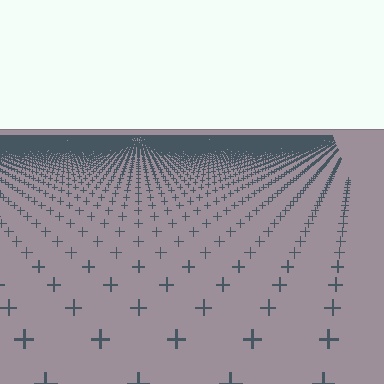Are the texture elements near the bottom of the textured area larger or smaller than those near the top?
Larger. Near the bottom, elements are closer to the viewer and appear at a bigger on-screen size.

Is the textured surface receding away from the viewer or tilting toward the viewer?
The surface is receding away from the viewer. Texture elements get smaller and denser toward the top.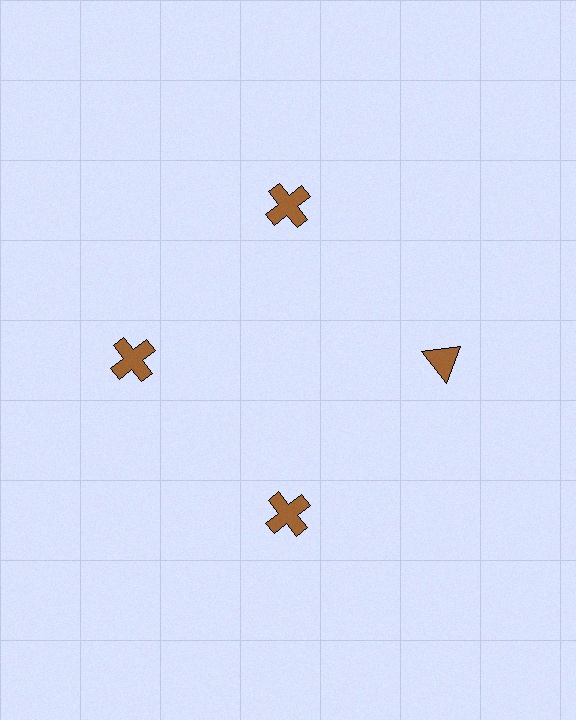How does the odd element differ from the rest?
It has a different shape: triangle instead of cross.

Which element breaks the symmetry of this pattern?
The brown triangle at roughly the 3 o'clock position breaks the symmetry. All other shapes are brown crosses.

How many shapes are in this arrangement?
There are 4 shapes arranged in a ring pattern.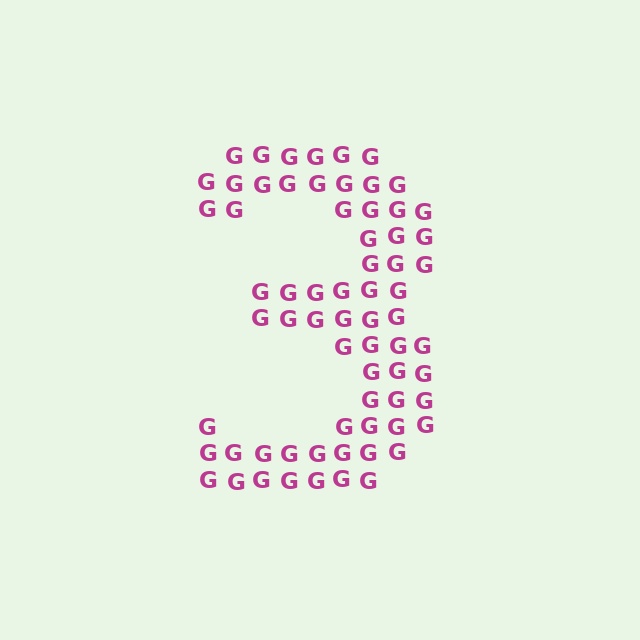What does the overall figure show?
The overall figure shows the digit 3.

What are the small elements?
The small elements are letter G's.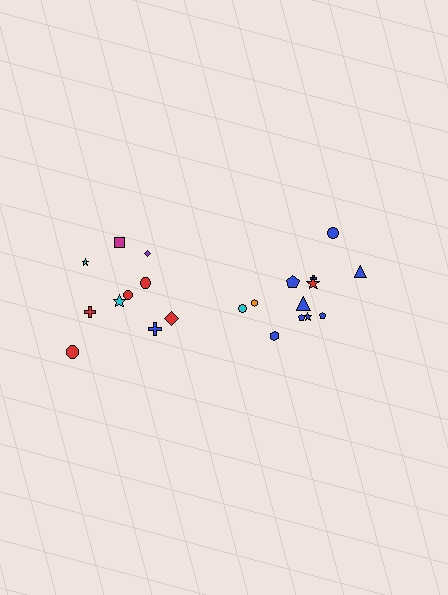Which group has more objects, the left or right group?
The right group.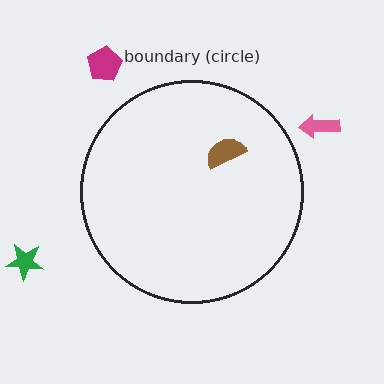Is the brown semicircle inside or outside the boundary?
Inside.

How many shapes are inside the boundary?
1 inside, 3 outside.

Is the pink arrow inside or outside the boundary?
Outside.